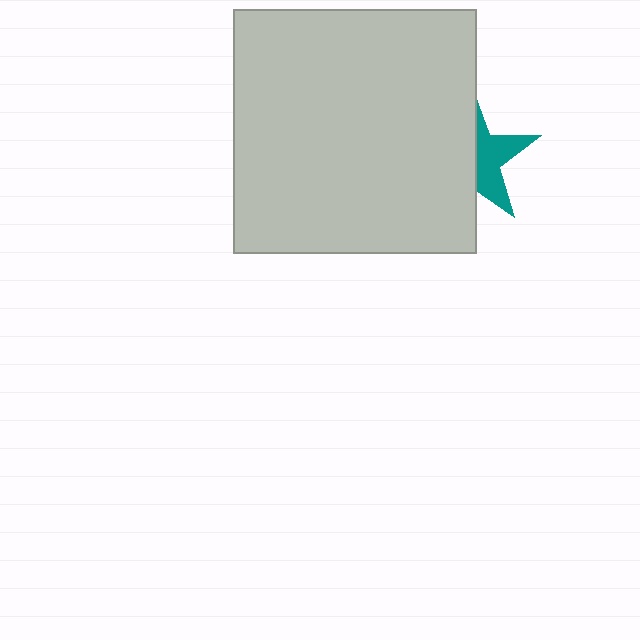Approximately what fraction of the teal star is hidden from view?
Roughly 59% of the teal star is hidden behind the light gray rectangle.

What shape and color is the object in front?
The object in front is a light gray rectangle.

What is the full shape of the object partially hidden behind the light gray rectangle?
The partially hidden object is a teal star.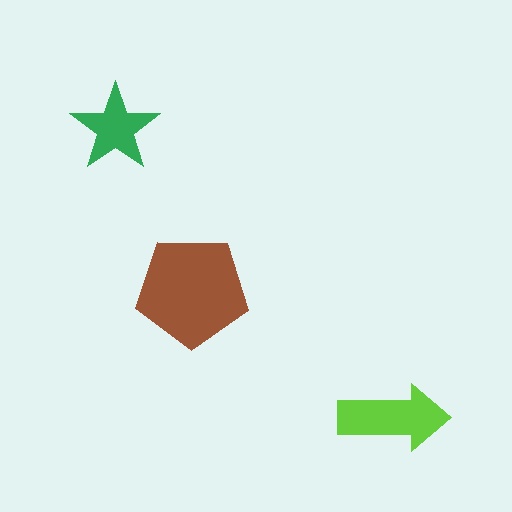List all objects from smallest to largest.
The green star, the lime arrow, the brown pentagon.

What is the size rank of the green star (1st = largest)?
3rd.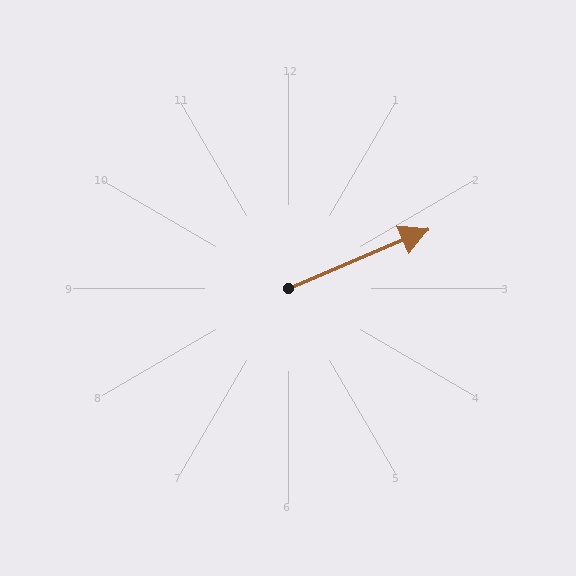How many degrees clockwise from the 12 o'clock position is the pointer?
Approximately 67 degrees.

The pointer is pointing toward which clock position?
Roughly 2 o'clock.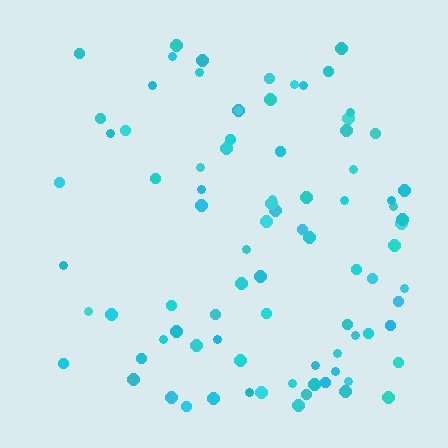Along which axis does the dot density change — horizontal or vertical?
Horizontal.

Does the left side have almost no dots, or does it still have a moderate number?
Still a moderate number, just noticeably fewer than the right.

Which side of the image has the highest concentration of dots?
The right.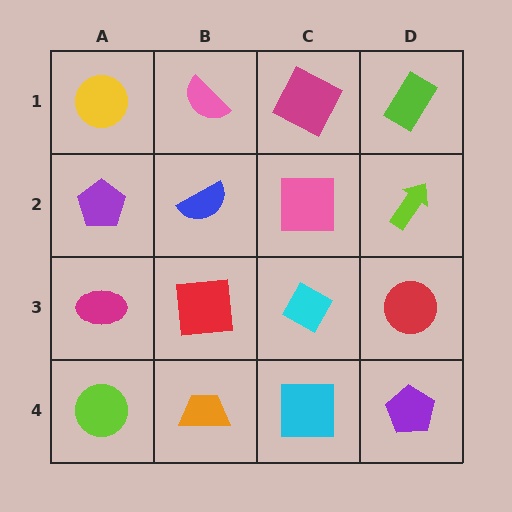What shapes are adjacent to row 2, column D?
A lime rectangle (row 1, column D), a red circle (row 3, column D), a pink square (row 2, column C).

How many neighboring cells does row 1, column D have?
2.